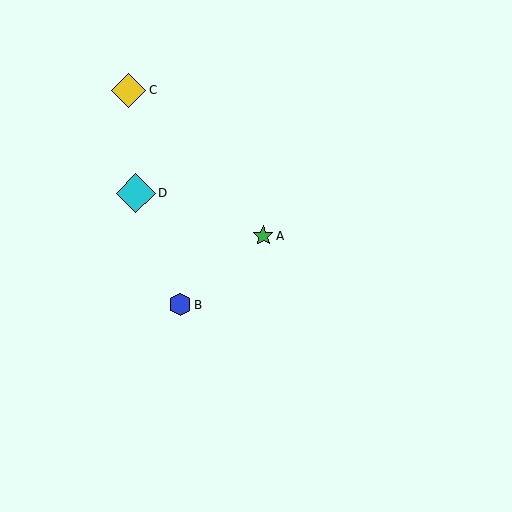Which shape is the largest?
The cyan diamond (labeled D) is the largest.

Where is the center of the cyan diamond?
The center of the cyan diamond is at (136, 193).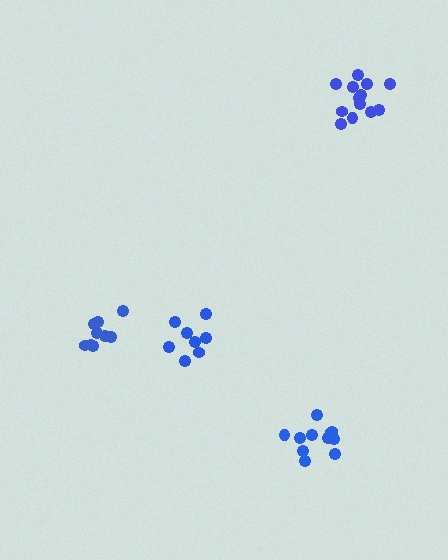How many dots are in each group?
Group 1: 8 dots, Group 2: 11 dots, Group 3: 13 dots, Group 4: 9 dots (41 total).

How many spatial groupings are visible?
There are 4 spatial groupings.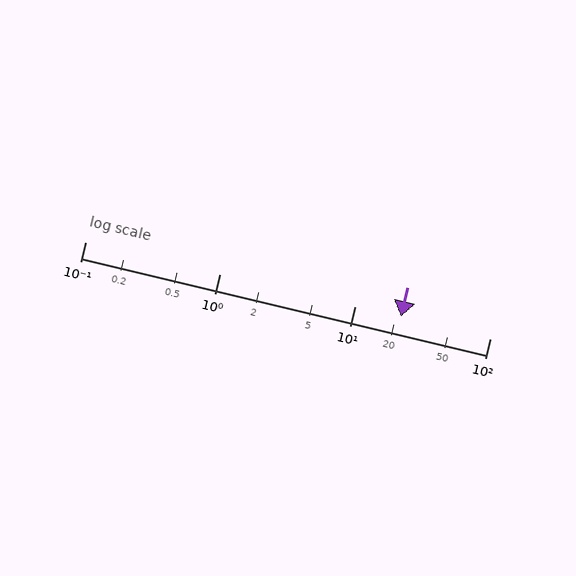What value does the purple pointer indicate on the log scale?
The pointer indicates approximately 22.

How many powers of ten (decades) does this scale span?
The scale spans 3 decades, from 0.1 to 100.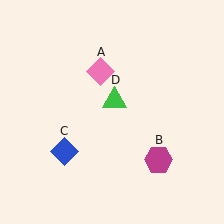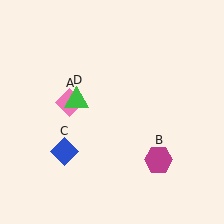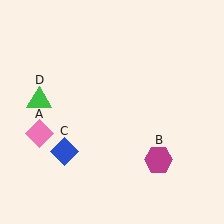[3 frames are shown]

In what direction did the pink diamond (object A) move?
The pink diamond (object A) moved down and to the left.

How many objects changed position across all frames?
2 objects changed position: pink diamond (object A), green triangle (object D).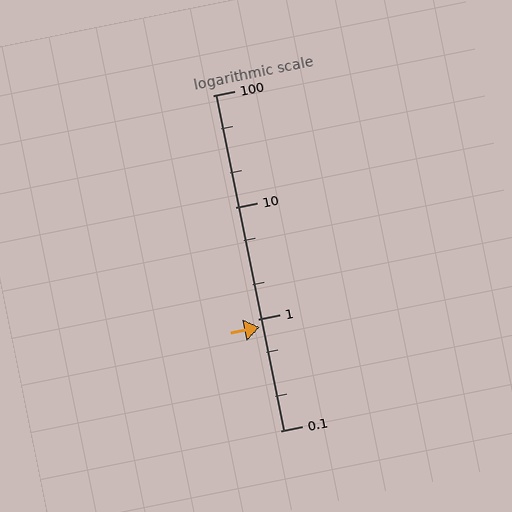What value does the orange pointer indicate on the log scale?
The pointer indicates approximately 0.85.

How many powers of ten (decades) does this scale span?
The scale spans 3 decades, from 0.1 to 100.